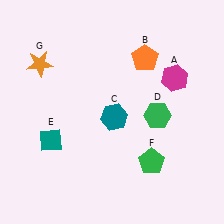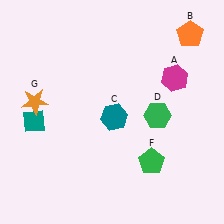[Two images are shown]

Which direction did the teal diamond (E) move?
The teal diamond (E) moved up.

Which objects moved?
The objects that moved are: the orange pentagon (B), the teal diamond (E), the orange star (G).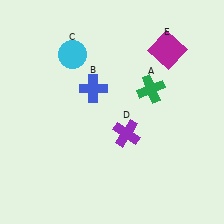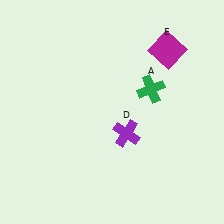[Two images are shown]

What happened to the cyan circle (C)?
The cyan circle (C) was removed in Image 2. It was in the top-left area of Image 1.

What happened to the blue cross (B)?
The blue cross (B) was removed in Image 2. It was in the top-left area of Image 1.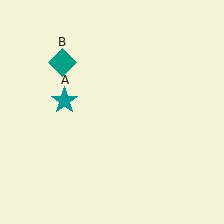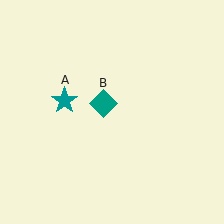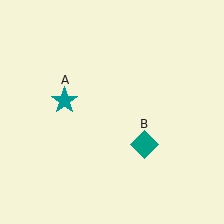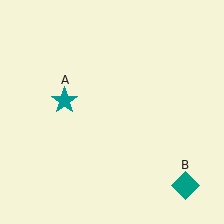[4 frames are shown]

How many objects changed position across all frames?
1 object changed position: teal diamond (object B).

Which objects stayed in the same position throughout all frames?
Teal star (object A) remained stationary.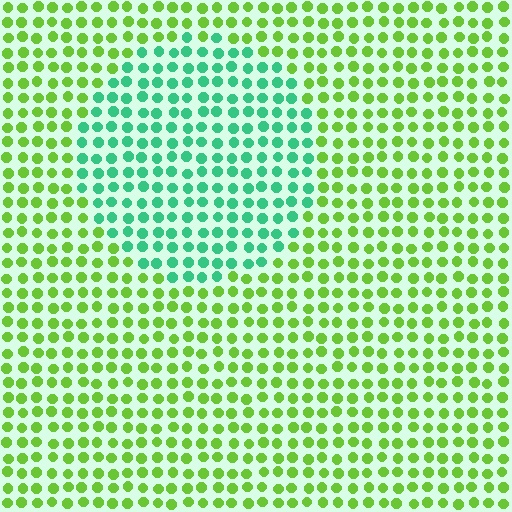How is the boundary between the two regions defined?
The boundary is defined purely by a slight shift in hue (about 54 degrees). Spacing, size, and orientation are identical on both sides.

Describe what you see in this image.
The image is filled with small lime elements in a uniform arrangement. A circle-shaped region is visible where the elements are tinted to a slightly different hue, forming a subtle color boundary.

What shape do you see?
I see a circle.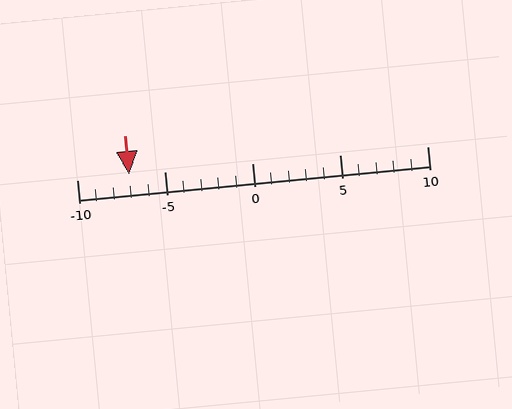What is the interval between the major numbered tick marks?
The major tick marks are spaced 5 units apart.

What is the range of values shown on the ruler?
The ruler shows values from -10 to 10.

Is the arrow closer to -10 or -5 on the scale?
The arrow is closer to -5.